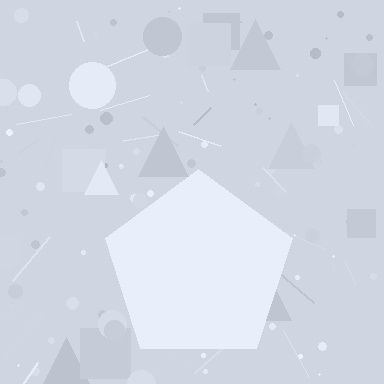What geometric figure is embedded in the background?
A pentagon is embedded in the background.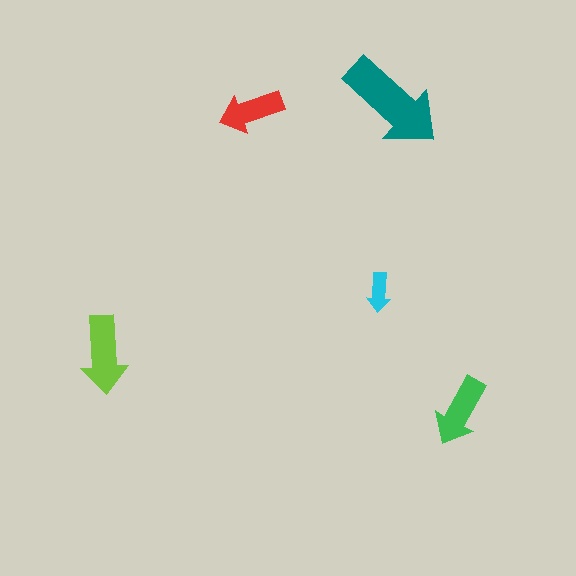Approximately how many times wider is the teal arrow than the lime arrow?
About 1.5 times wider.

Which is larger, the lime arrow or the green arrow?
The lime one.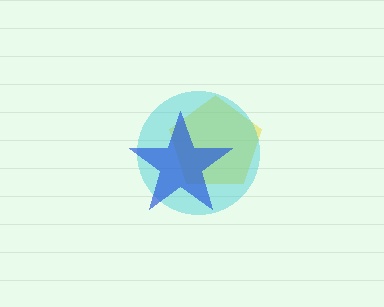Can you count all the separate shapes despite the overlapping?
Yes, there are 3 separate shapes.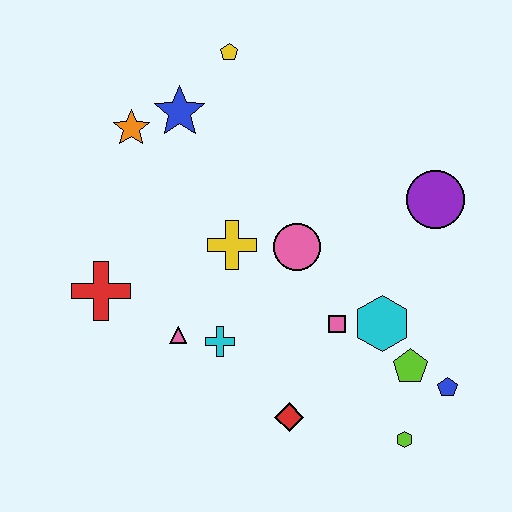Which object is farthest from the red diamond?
The yellow pentagon is farthest from the red diamond.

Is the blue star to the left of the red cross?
No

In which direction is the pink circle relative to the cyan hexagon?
The pink circle is to the left of the cyan hexagon.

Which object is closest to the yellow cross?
The pink circle is closest to the yellow cross.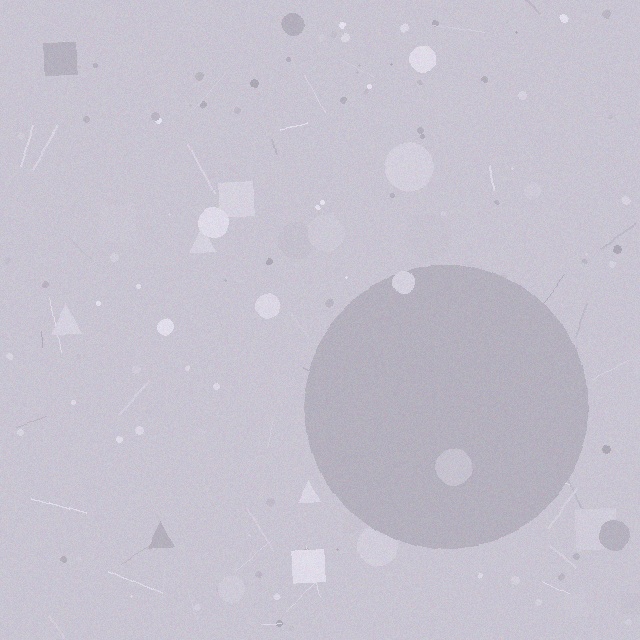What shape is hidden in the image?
A circle is hidden in the image.